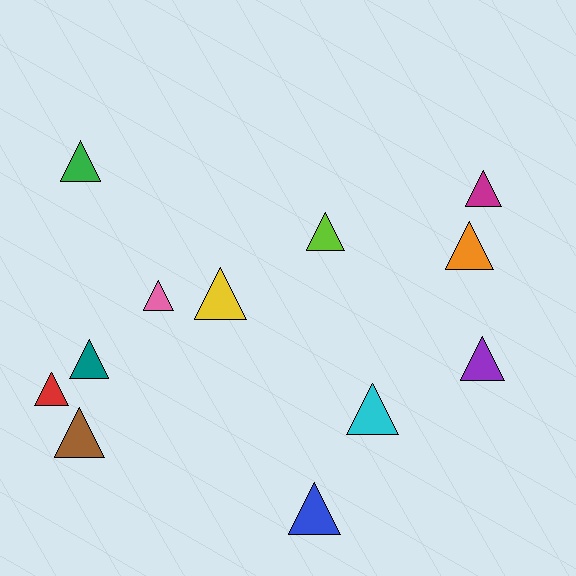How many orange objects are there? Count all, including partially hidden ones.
There is 1 orange object.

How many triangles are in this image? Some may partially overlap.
There are 12 triangles.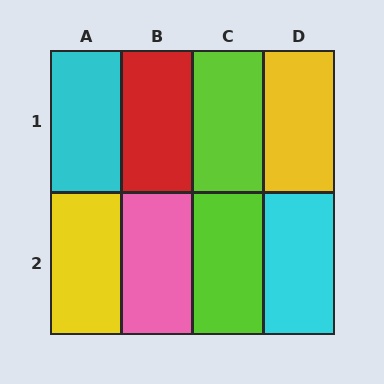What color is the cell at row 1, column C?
Lime.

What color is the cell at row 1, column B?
Red.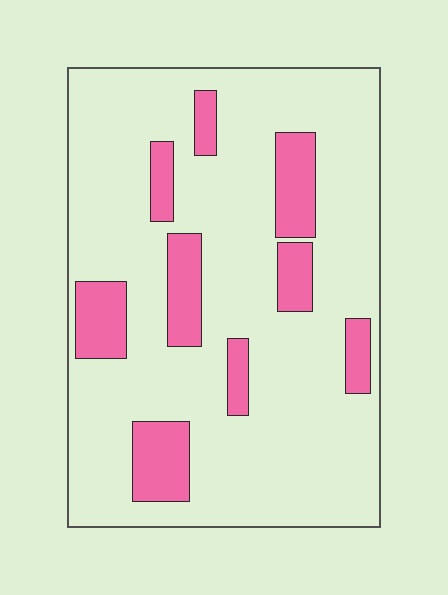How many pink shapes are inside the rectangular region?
9.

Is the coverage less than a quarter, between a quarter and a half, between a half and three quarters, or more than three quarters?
Less than a quarter.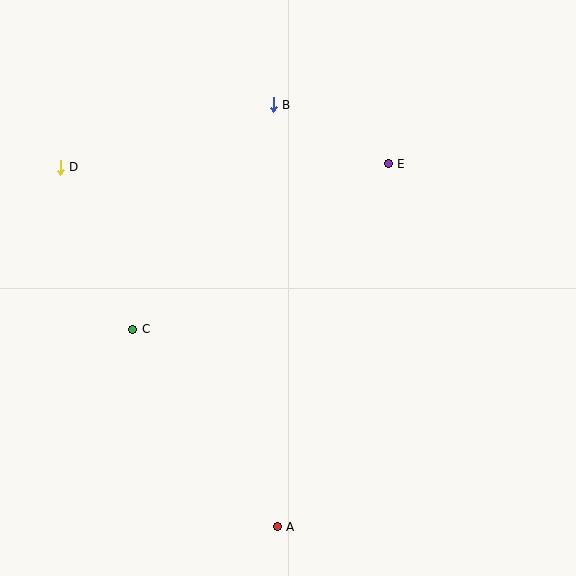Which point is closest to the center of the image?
Point E at (388, 164) is closest to the center.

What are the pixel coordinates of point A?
Point A is at (277, 527).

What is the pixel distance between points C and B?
The distance between C and B is 265 pixels.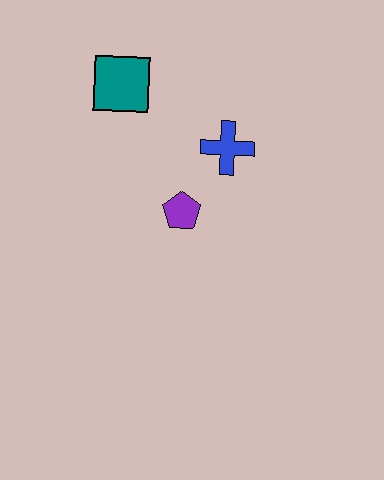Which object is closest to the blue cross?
The purple pentagon is closest to the blue cross.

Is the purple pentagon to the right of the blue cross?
No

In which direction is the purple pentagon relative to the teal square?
The purple pentagon is below the teal square.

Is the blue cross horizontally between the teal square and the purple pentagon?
No